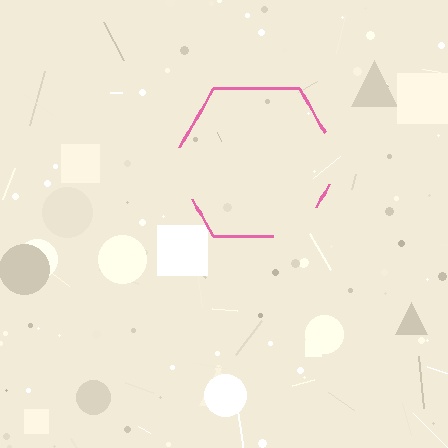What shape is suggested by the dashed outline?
The dashed outline suggests a hexagon.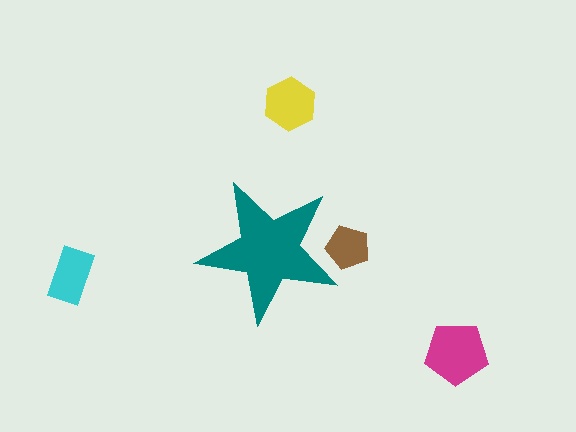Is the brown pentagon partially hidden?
Yes, the brown pentagon is partially hidden behind the teal star.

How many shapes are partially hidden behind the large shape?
1 shape is partially hidden.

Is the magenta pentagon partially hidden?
No, the magenta pentagon is fully visible.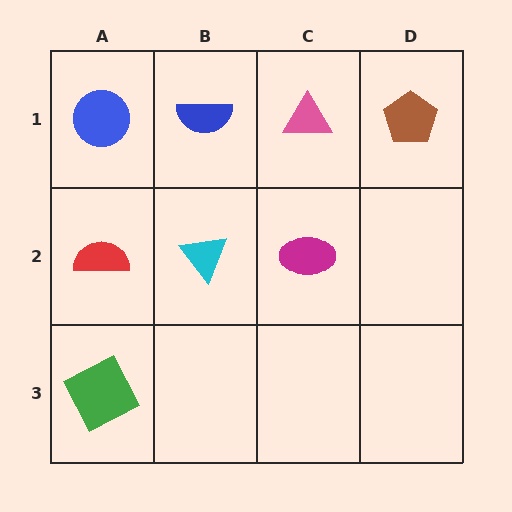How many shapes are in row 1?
4 shapes.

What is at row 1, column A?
A blue circle.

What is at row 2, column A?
A red semicircle.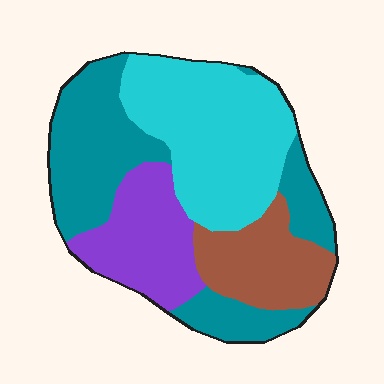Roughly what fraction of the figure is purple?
Purple takes up between a sixth and a third of the figure.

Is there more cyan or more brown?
Cyan.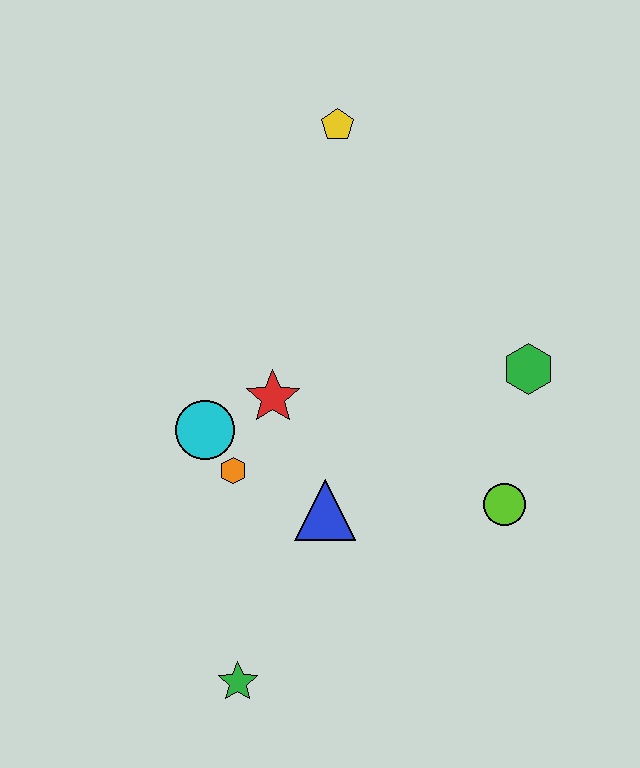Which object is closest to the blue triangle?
The orange hexagon is closest to the blue triangle.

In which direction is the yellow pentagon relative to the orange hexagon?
The yellow pentagon is above the orange hexagon.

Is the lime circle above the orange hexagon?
No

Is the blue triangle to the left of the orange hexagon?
No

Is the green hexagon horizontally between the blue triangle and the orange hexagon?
No